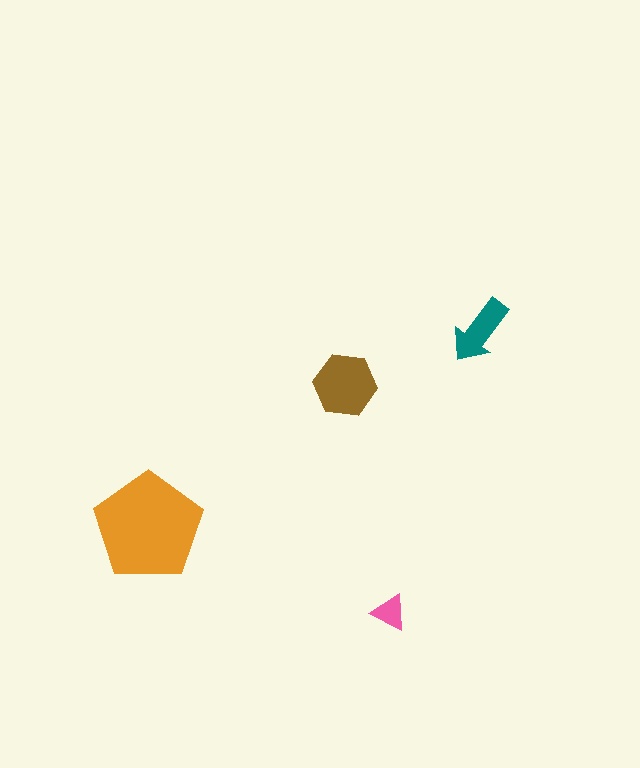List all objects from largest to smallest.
The orange pentagon, the brown hexagon, the teal arrow, the pink triangle.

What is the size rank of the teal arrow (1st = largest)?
3rd.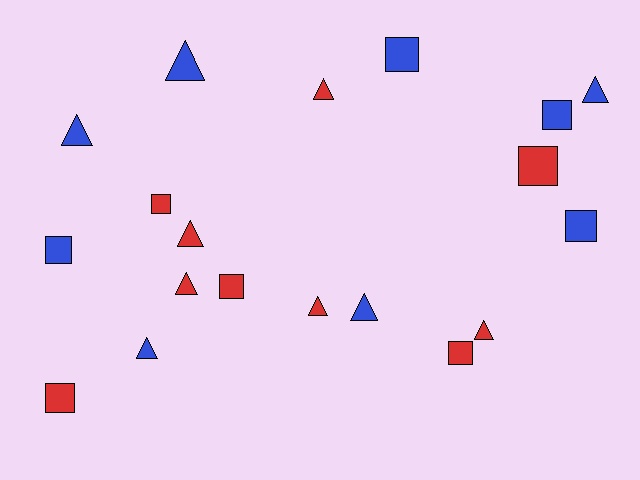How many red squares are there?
There are 5 red squares.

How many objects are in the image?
There are 19 objects.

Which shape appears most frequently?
Triangle, with 10 objects.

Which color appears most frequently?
Red, with 10 objects.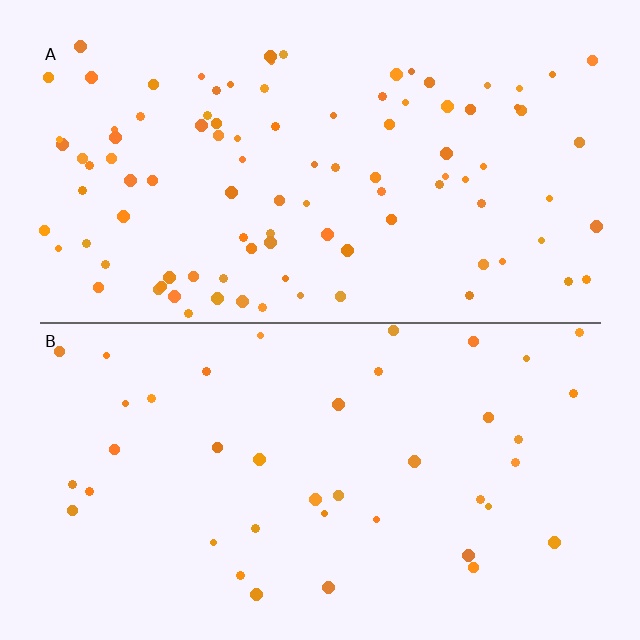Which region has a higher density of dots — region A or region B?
A (the top).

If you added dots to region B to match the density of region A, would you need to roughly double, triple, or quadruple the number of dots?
Approximately double.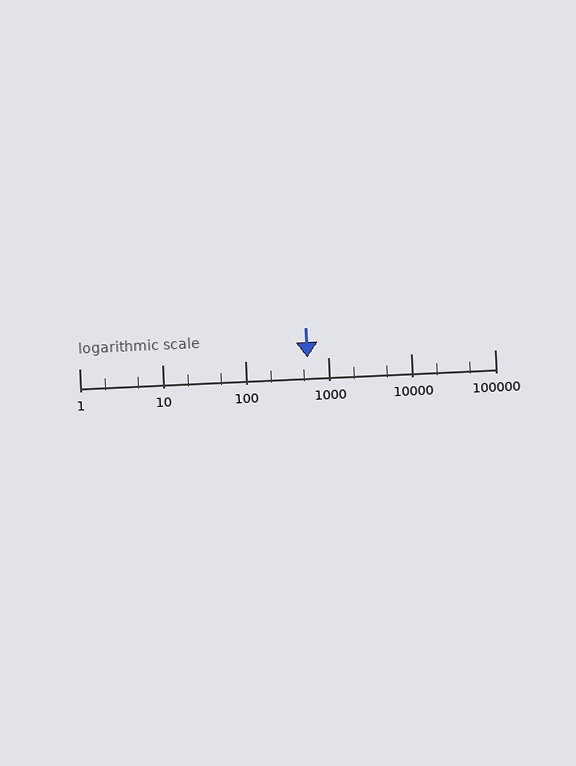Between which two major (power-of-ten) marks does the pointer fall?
The pointer is between 100 and 1000.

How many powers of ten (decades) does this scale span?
The scale spans 5 decades, from 1 to 100000.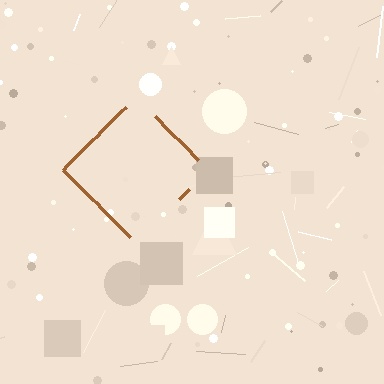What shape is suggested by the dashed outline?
The dashed outline suggests a diamond.